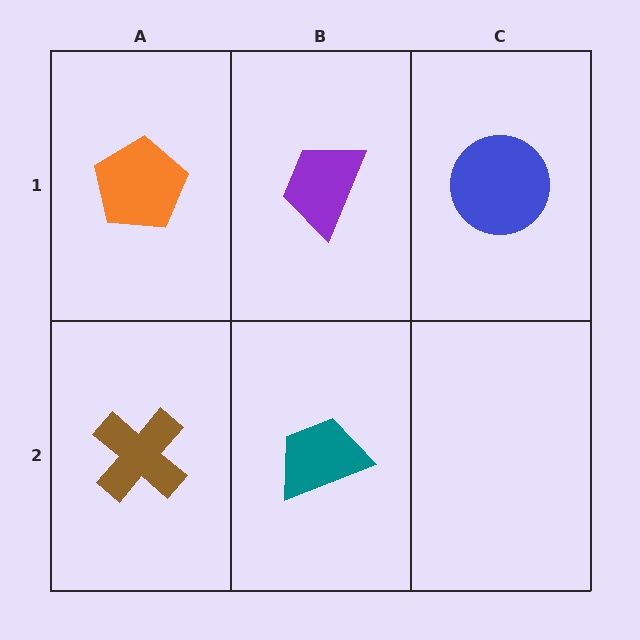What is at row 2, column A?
A brown cross.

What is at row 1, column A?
An orange pentagon.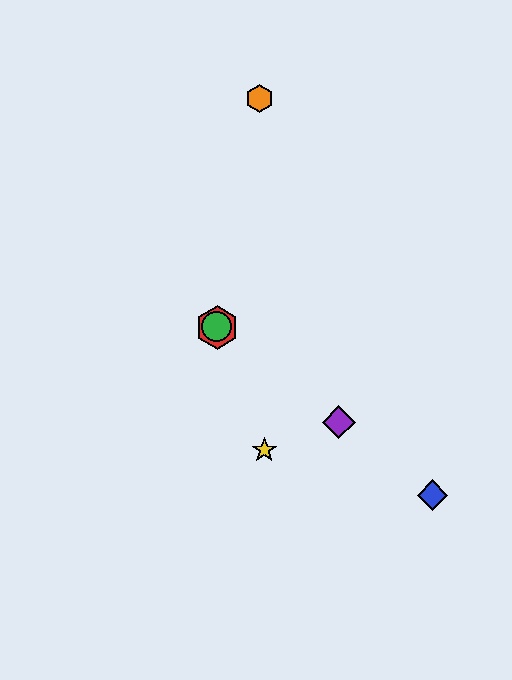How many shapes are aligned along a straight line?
4 shapes (the red hexagon, the blue diamond, the green circle, the purple diamond) are aligned along a straight line.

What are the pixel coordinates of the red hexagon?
The red hexagon is at (217, 327).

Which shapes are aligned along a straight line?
The red hexagon, the blue diamond, the green circle, the purple diamond are aligned along a straight line.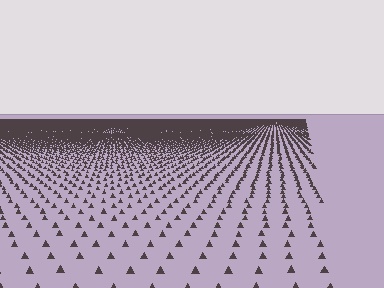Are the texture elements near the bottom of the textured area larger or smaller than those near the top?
Larger. Near the bottom, elements are closer to the viewer and appear at a bigger on-screen size.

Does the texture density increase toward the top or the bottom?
Density increases toward the top.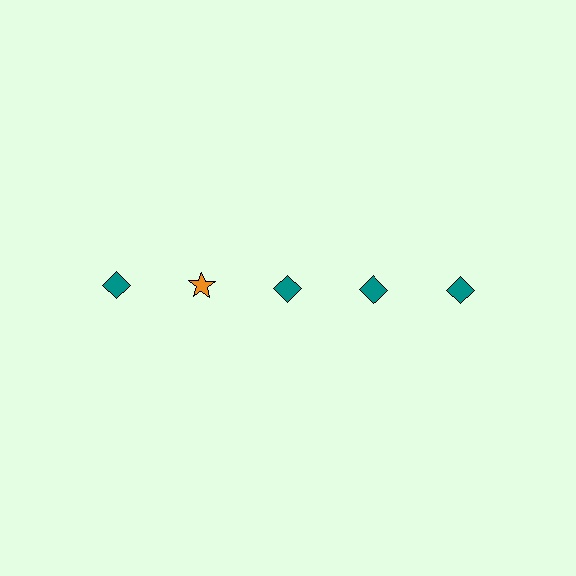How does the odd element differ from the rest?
It differs in both color (orange instead of teal) and shape (star instead of diamond).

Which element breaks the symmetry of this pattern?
The orange star in the top row, second from left column breaks the symmetry. All other shapes are teal diamonds.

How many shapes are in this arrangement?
There are 5 shapes arranged in a grid pattern.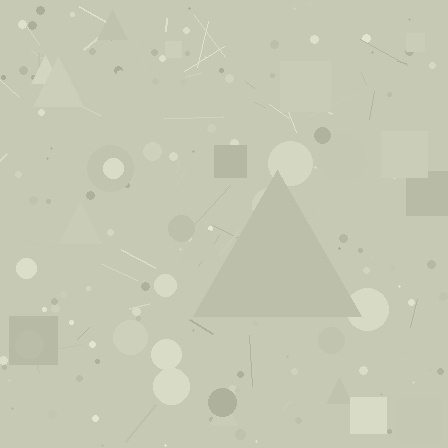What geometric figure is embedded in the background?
A triangle is embedded in the background.